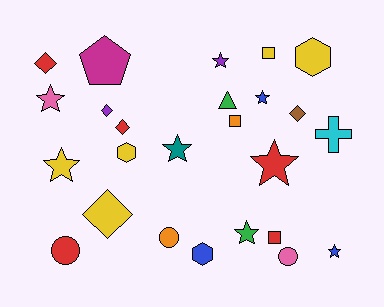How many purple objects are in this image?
There are 2 purple objects.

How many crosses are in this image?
There is 1 cross.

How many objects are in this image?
There are 25 objects.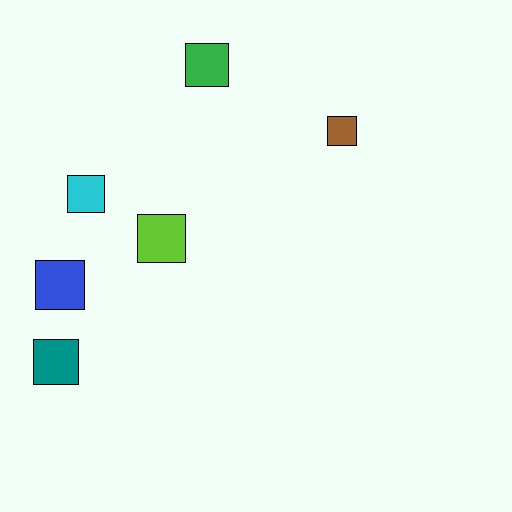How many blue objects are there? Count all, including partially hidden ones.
There is 1 blue object.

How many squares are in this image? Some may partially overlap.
There are 6 squares.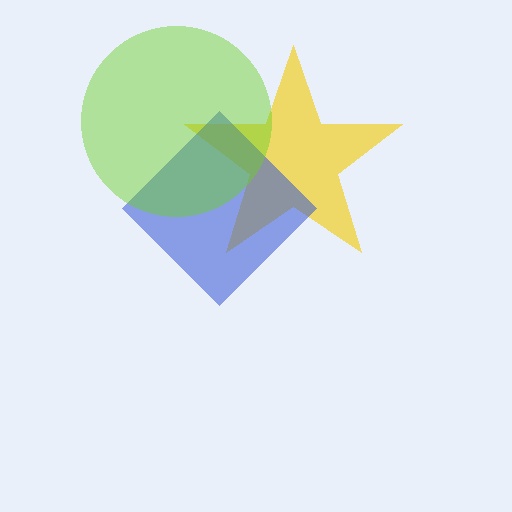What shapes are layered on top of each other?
The layered shapes are: a yellow star, a blue diamond, a lime circle.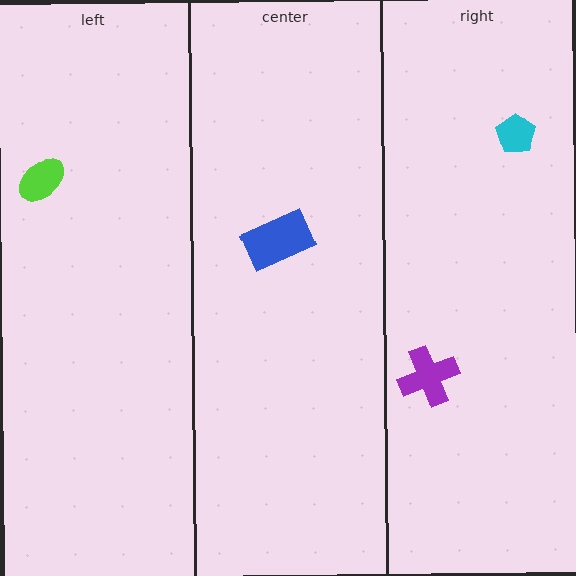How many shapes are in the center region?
1.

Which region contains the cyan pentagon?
The right region.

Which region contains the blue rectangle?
The center region.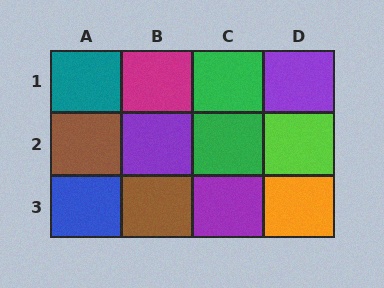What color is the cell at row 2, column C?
Green.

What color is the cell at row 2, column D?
Lime.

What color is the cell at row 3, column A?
Blue.